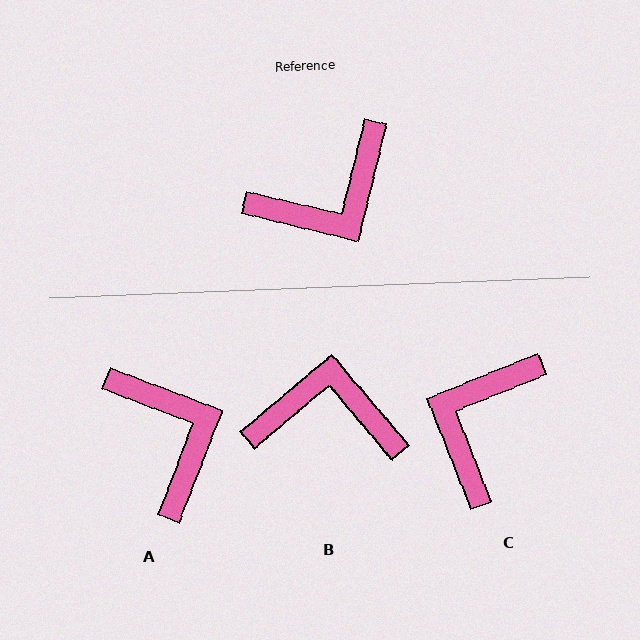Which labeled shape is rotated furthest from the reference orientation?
C, about 145 degrees away.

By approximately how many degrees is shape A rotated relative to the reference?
Approximately 83 degrees counter-clockwise.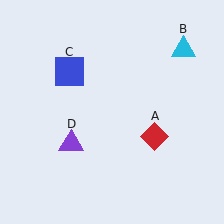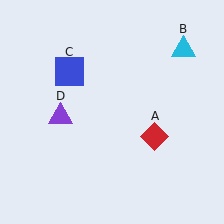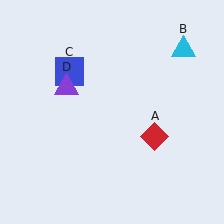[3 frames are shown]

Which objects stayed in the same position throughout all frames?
Red diamond (object A) and cyan triangle (object B) and blue square (object C) remained stationary.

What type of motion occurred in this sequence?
The purple triangle (object D) rotated clockwise around the center of the scene.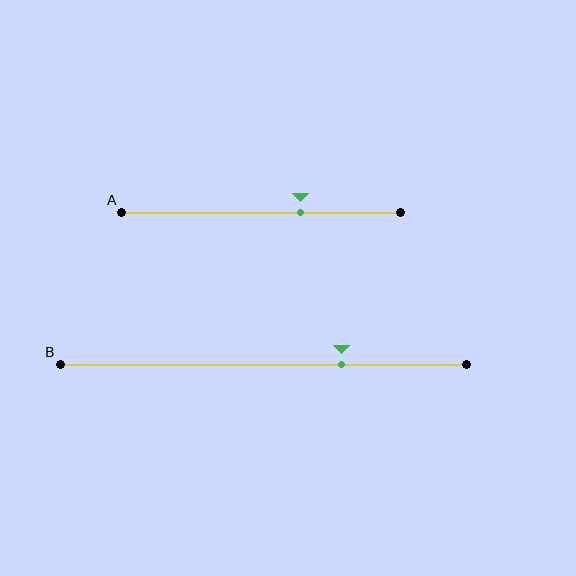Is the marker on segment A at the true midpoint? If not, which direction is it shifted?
No, the marker on segment A is shifted to the right by about 14% of the segment length.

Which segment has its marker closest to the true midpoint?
Segment A has its marker closest to the true midpoint.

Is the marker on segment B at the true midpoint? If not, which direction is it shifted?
No, the marker on segment B is shifted to the right by about 19% of the segment length.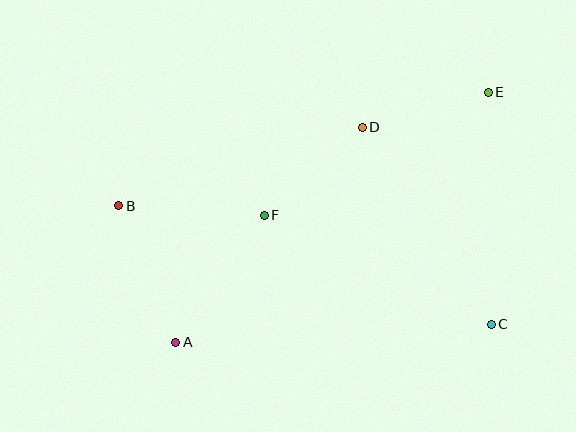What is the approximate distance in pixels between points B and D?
The distance between B and D is approximately 256 pixels.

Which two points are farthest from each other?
Points A and E are farthest from each other.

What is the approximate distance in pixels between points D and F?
The distance between D and F is approximately 132 pixels.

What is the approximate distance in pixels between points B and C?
The distance between B and C is approximately 391 pixels.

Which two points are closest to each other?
Points D and E are closest to each other.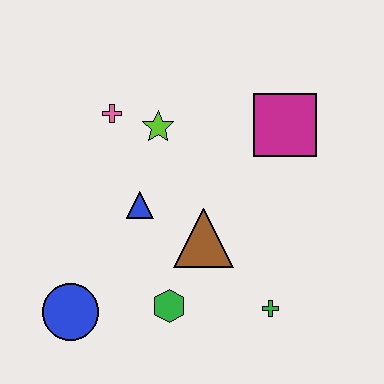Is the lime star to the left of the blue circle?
No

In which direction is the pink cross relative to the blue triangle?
The pink cross is above the blue triangle.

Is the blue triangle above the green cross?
Yes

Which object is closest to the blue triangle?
The brown triangle is closest to the blue triangle.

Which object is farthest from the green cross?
The pink cross is farthest from the green cross.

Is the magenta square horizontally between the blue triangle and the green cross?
No